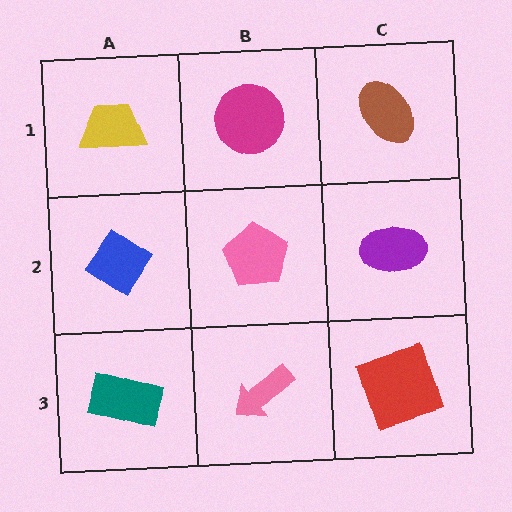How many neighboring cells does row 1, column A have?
2.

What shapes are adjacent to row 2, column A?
A yellow trapezoid (row 1, column A), a teal rectangle (row 3, column A), a pink pentagon (row 2, column B).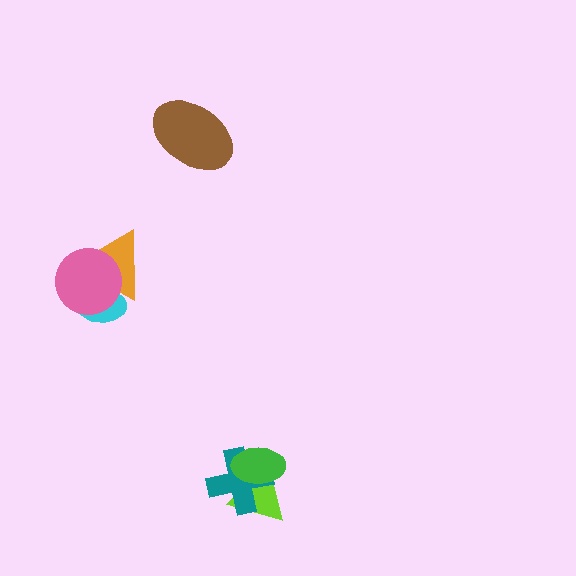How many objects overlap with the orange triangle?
2 objects overlap with the orange triangle.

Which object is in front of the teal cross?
The green ellipse is in front of the teal cross.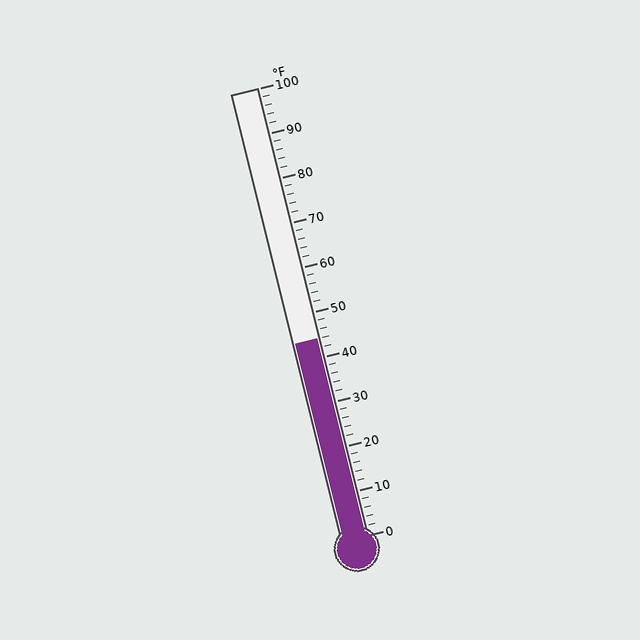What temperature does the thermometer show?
The thermometer shows approximately 44°F.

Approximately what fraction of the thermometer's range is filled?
The thermometer is filled to approximately 45% of its range.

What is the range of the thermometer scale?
The thermometer scale ranges from 0°F to 100°F.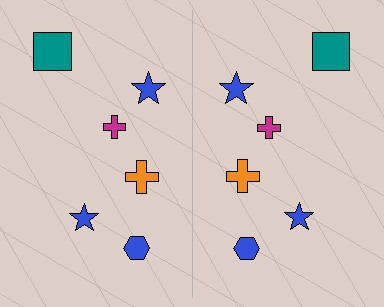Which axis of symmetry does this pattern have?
The pattern has a vertical axis of symmetry running through the center of the image.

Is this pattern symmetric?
Yes, this pattern has bilateral (reflection) symmetry.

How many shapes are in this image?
There are 12 shapes in this image.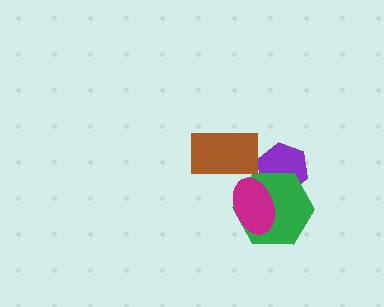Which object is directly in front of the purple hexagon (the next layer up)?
The green hexagon is directly in front of the purple hexagon.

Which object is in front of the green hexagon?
The magenta ellipse is in front of the green hexagon.